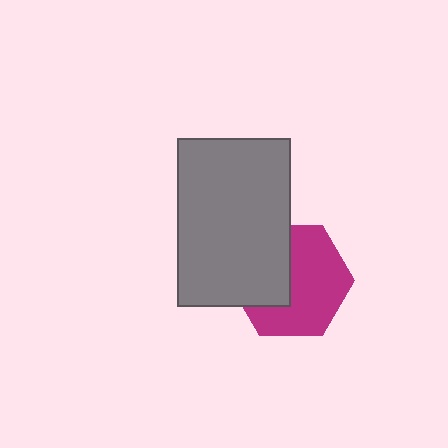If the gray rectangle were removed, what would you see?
You would see the complete magenta hexagon.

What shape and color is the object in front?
The object in front is a gray rectangle.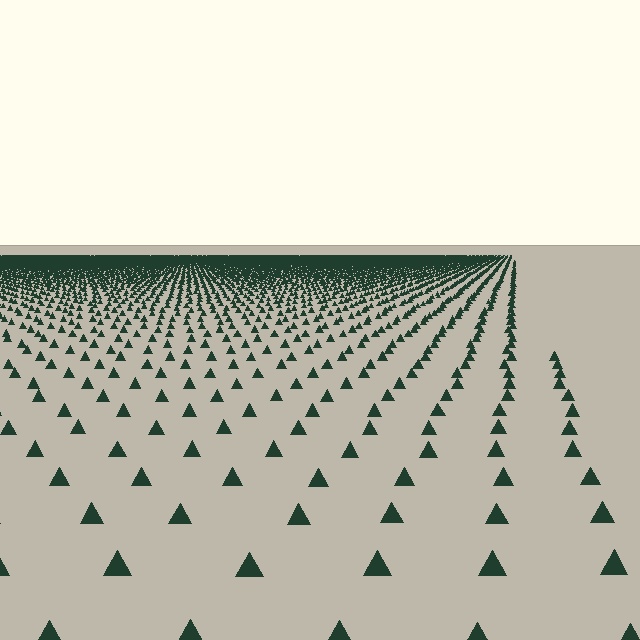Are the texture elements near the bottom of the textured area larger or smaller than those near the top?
Larger. Near the bottom, elements are closer to the viewer and appear at a bigger on-screen size.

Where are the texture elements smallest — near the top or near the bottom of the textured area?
Near the top.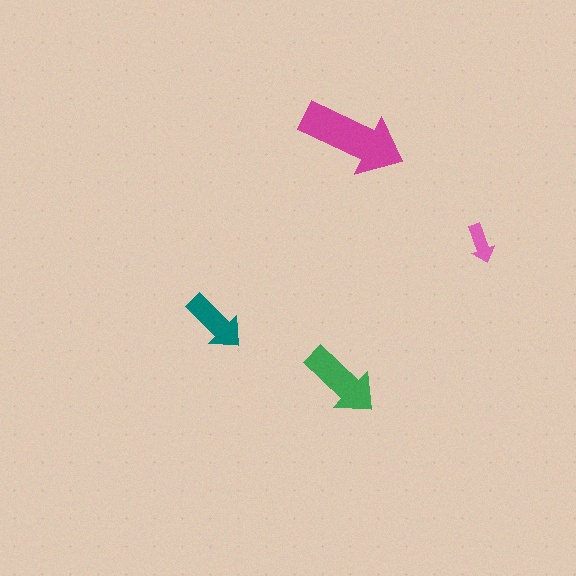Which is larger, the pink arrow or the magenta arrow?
The magenta one.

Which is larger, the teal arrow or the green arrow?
The green one.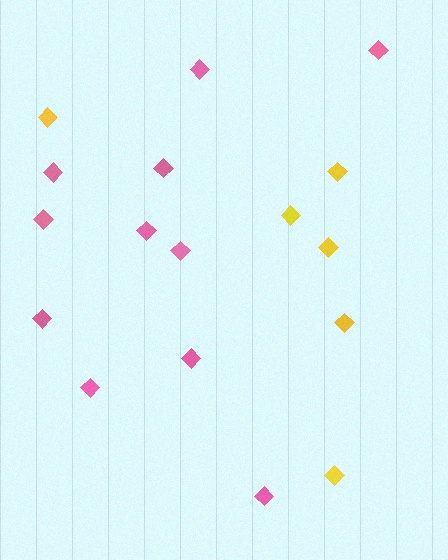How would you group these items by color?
There are 2 groups: one group of yellow diamonds (6) and one group of pink diamonds (11).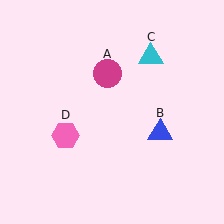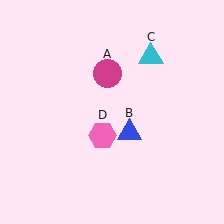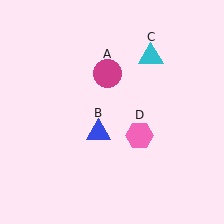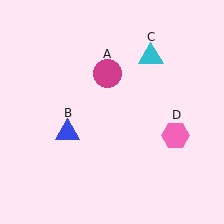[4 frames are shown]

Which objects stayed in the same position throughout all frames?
Magenta circle (object A) and cyan triangle (object C) remained stationary.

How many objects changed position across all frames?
2 objects changed position: blue triangle (object B), pink hexagon (object D).